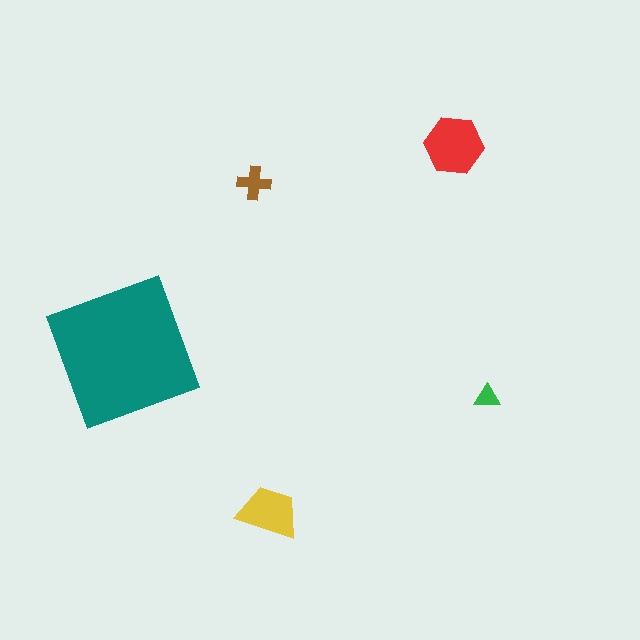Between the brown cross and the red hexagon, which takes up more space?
The red hexagon.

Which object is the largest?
The teal square.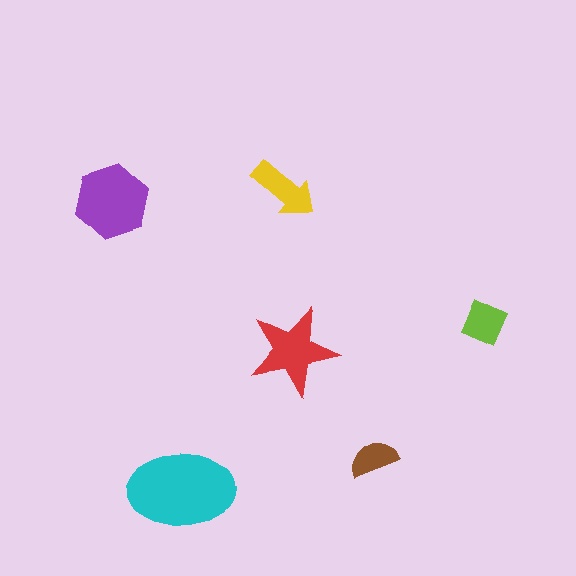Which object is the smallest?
The brown semicircle.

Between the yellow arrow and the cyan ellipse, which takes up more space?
The cyan ellipse.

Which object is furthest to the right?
The lime square is rightmost.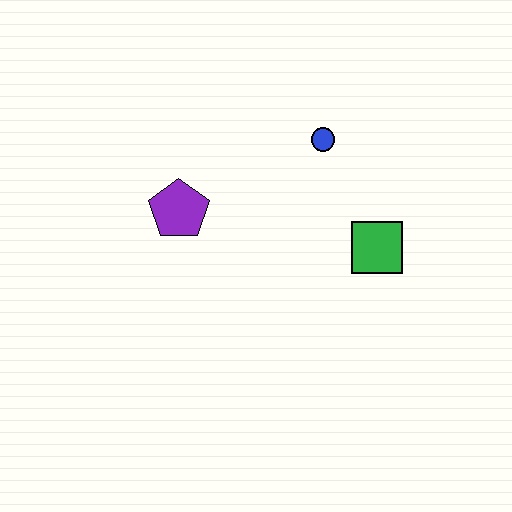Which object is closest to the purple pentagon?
The blue circle is closest to the purple pentagon.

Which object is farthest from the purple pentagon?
The green square is farthest from the purple pentagon.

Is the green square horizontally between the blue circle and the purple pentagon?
No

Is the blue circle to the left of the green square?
Yes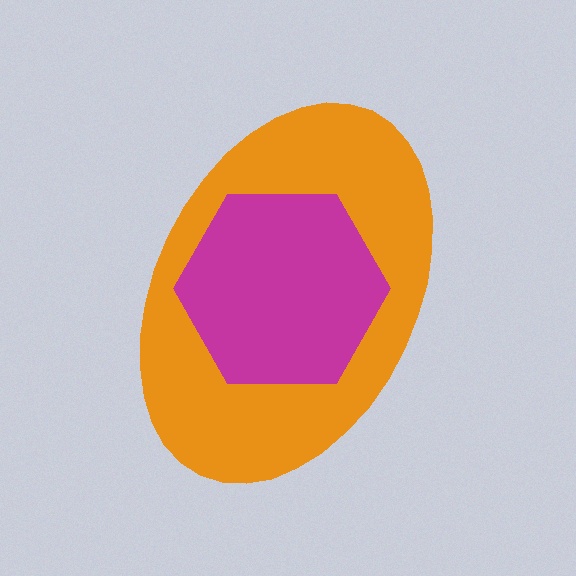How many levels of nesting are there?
2.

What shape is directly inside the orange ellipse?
The magenta hexagon.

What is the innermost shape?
The magenta hexagon.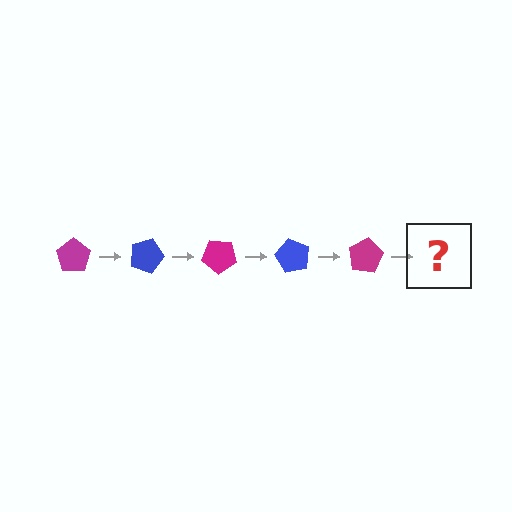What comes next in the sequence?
The next element should be a blue pentagon, rotated 100 degrees from the start.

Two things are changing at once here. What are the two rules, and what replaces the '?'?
The two rules are that it rotates 20 degrees each step and the color cycles through magenta and blue. The '?' should be a blue pentagon, rotated 100 degrees from the start.